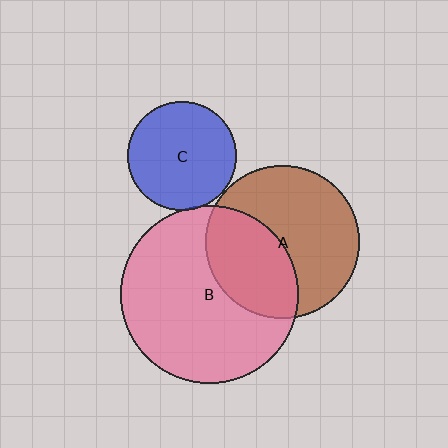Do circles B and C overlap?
Yes.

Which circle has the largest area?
Circle B (pink).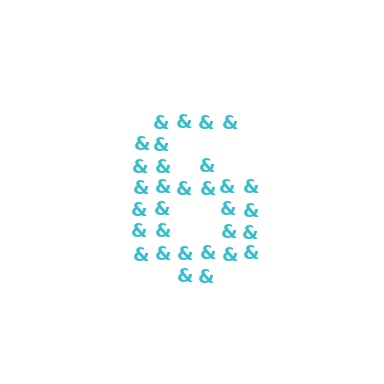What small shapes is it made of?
It is made of small ampersands.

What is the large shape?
The large shape is the digit 6.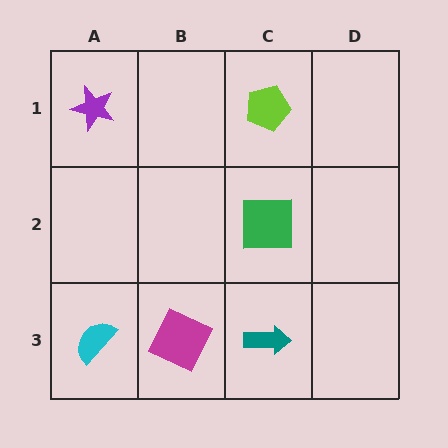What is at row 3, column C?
A teal arrow.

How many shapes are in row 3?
3 shapes.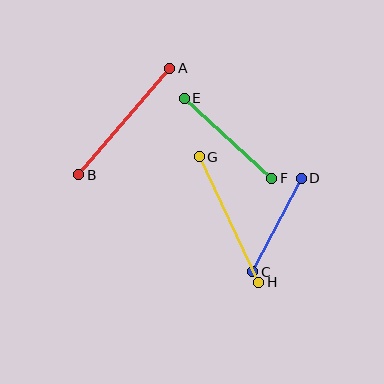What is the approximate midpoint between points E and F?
The midpoint is at approximately (228, 138) pixels.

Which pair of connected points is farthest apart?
Points A and B are farthest apart.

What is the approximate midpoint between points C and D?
The midpoint is at approximately (277, 225) pixels.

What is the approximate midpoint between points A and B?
The midpoint is at approximately (124, 122) pixels.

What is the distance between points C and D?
The distance is approximately 105 pixels.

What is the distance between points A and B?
The distance is approximately 140 pixels.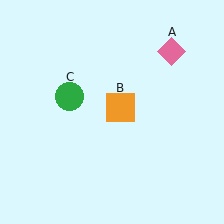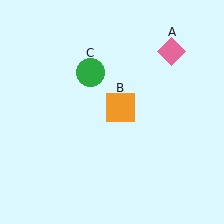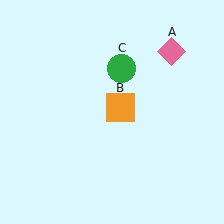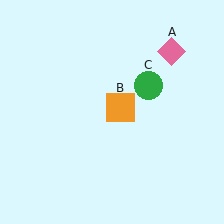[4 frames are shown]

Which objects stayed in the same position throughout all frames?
Pink diamond (object A) and orange square (object B) remained stationary.